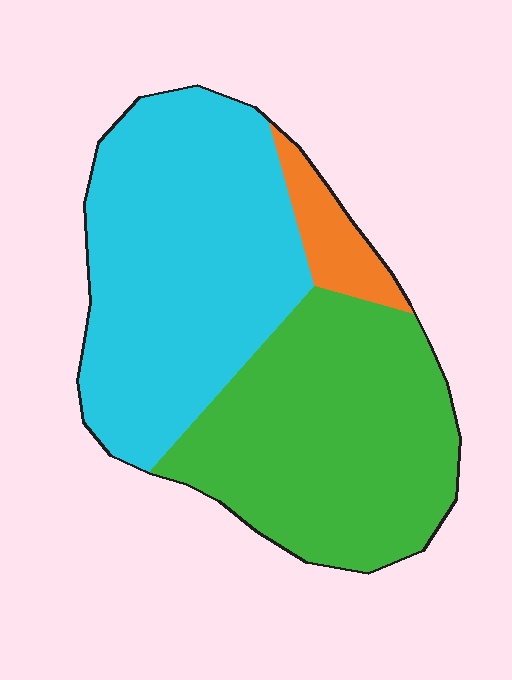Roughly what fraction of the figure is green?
Green takes up between a third and a half of the figure.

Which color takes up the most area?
Cyan, at roughly 50%.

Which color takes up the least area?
Orange, at roughly 5%.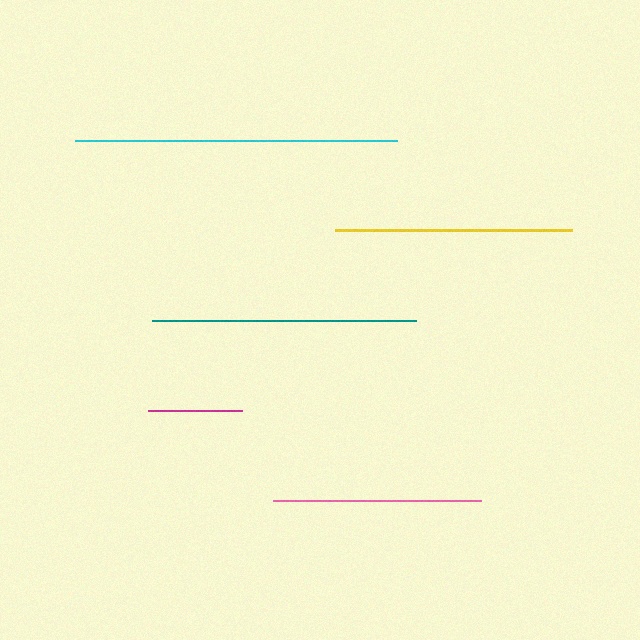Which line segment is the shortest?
The magenta line is the shortest at approximately 94 pixels.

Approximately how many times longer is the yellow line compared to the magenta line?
The yellow line is approximately 2.5 times the length of the magenta line.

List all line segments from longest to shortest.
From longest to shortest: cyan, teal, yellow, pink, magenta.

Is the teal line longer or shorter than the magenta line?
The teal line is longer than the magenta line.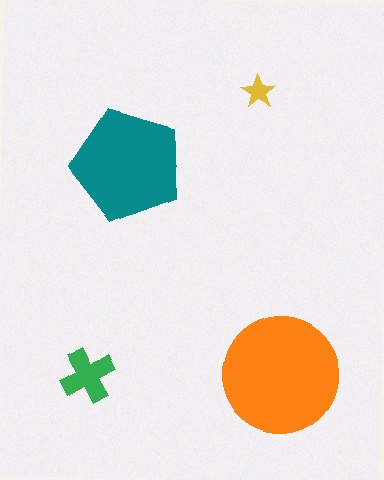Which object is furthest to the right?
The orange circle is rightmost.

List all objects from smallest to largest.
The yellow star, the green cross, the teal pentagon, the orange circle.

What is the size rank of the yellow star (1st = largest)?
4th.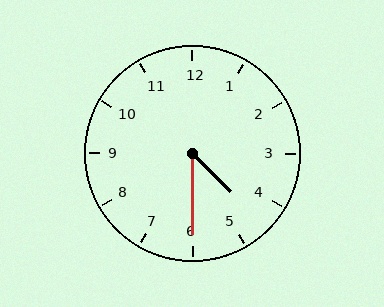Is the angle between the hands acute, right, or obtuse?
It is acute.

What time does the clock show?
4:30.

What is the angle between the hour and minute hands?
Approximately 45 degrees.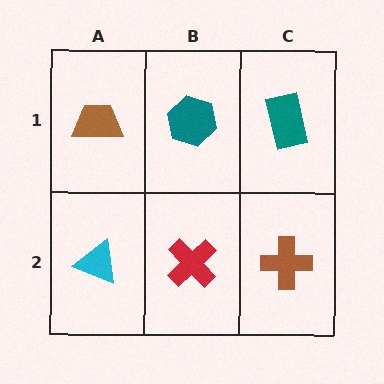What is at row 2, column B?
A red cross.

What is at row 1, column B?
A teal hexagon.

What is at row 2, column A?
A cyan triangle.